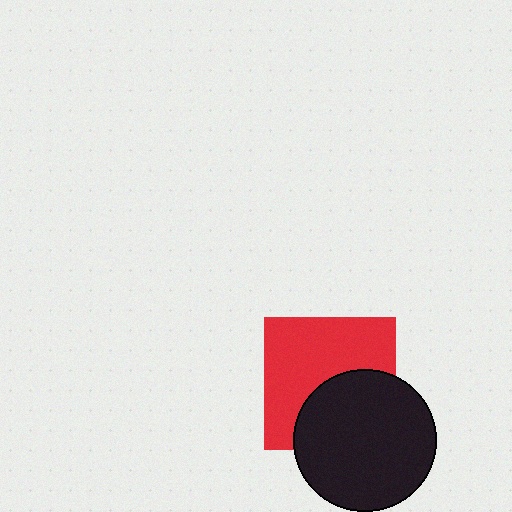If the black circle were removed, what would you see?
You would see the complete red square.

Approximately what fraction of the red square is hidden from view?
Roughly 41% of the red square is hidden behind the black circle.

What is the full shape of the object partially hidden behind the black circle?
The partially hidden object is a red square.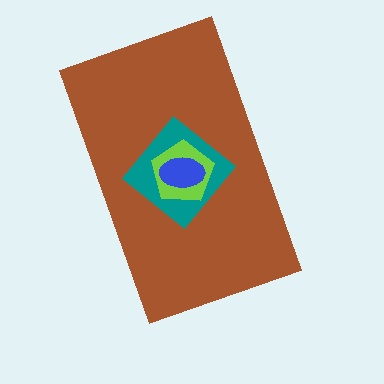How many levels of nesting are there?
4.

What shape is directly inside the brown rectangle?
The teal diamond.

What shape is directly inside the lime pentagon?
The blue ellipse.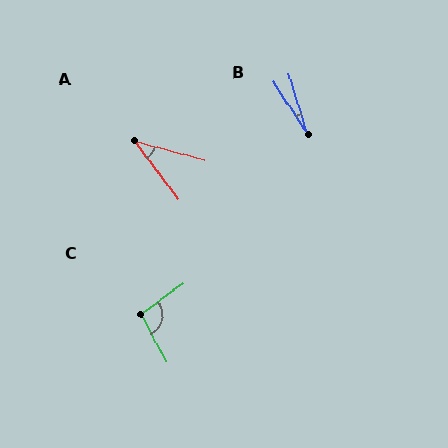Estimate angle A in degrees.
Approximately 38 degrees.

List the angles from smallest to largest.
B (16°), A (38°), C (99°).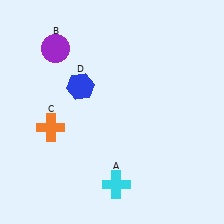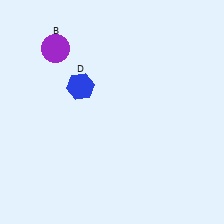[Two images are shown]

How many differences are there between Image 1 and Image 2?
There are 2 differences between the two images.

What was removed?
The orange cross (C), the cyan cross (A) were removed in Image 2.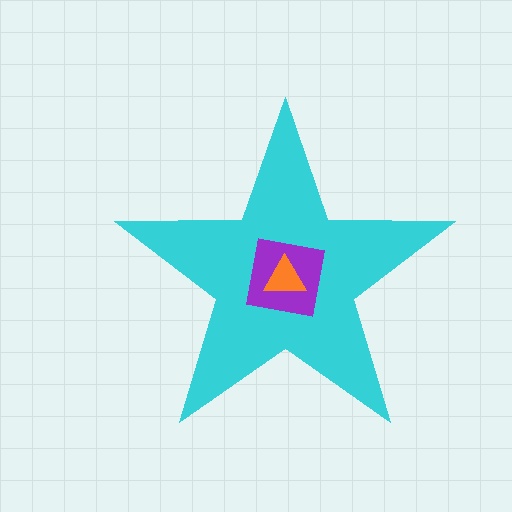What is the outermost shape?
The cyan star.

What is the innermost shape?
The orange triangle.